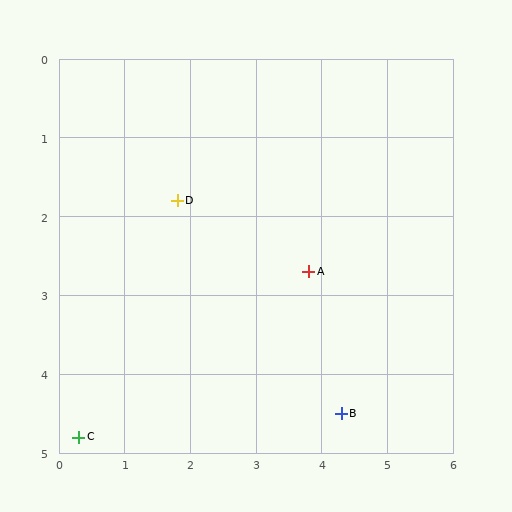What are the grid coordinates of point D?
Point D is at approximately (1.8, 1.8).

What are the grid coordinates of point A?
Point A is at approximately (3.8, 2.7).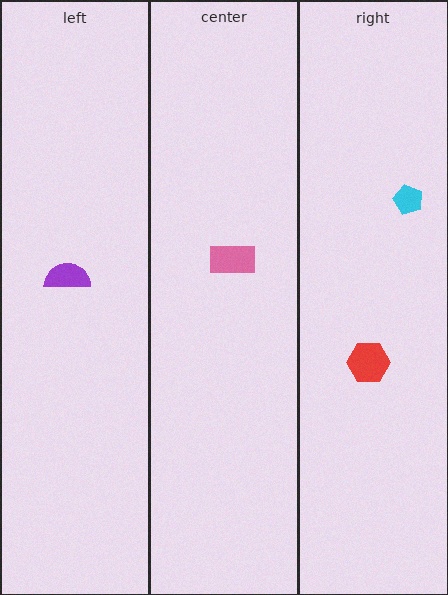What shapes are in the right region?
The cyan pentagon, the red hexagon.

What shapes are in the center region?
The pink rectangle.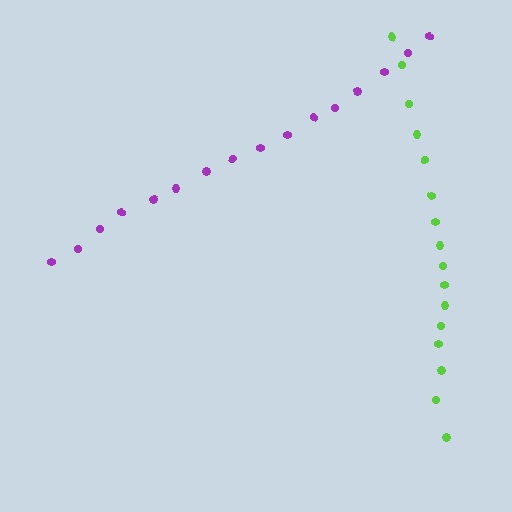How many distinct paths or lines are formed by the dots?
There are 2 distinct paths.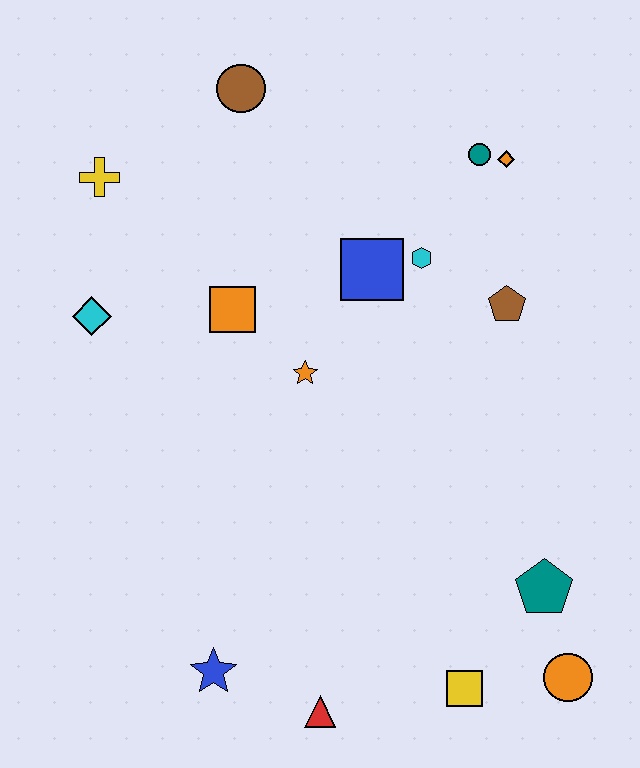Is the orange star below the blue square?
Yes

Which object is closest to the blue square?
The cyan hexagon is closest to the blue square.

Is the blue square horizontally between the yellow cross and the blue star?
No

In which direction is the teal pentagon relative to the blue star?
The teal pentagon is to the right of the blue star.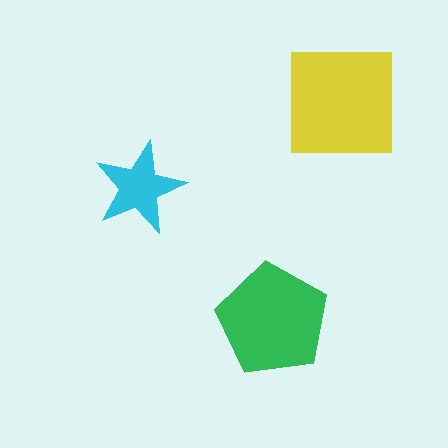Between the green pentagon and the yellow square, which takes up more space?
The yellow square.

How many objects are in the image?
There are 3 objects in the image.